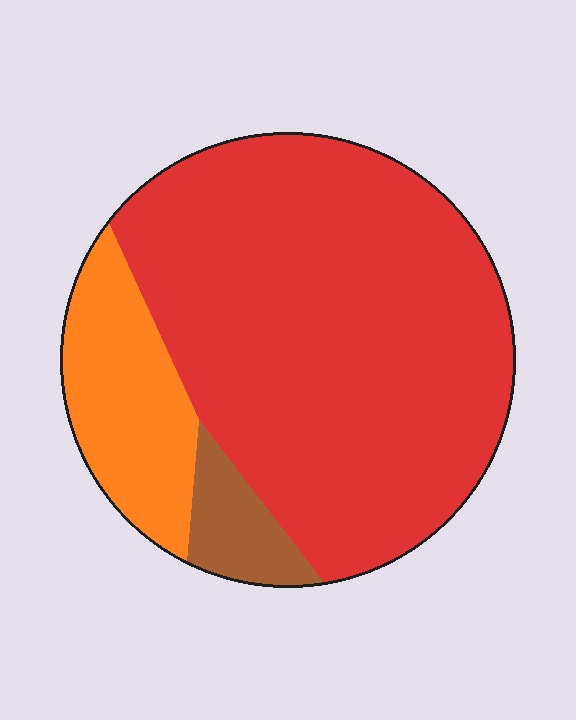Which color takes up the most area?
Red, at roughly 75%.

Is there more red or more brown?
Red.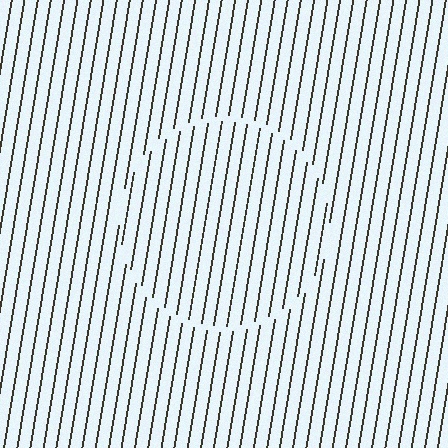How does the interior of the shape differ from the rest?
The interior of the shape contains the same grating, shifted by half a period — the contour is defined by the phase discontinuity where line-ends from the inner and outer gratings abut.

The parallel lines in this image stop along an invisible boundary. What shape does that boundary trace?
An illusory circle. The interior of the shape contains the same grating, shifted by half a period — the contour is defined by the phase discontinuity where line-ends from the inner and outer gratings abut.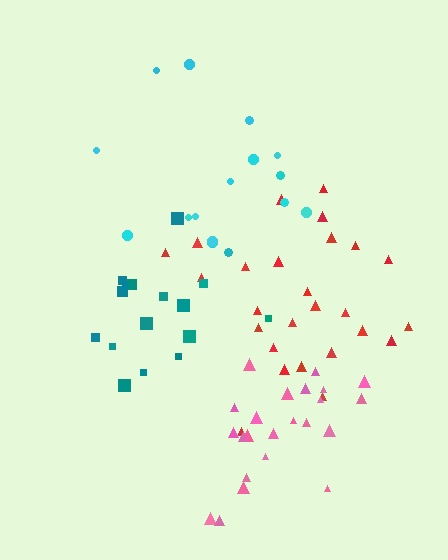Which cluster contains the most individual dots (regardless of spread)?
Red (26).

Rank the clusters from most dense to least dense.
pink, cyan, teal, red.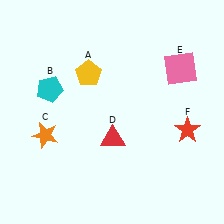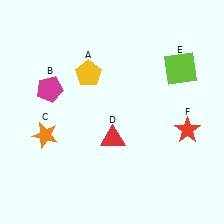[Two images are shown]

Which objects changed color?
B changed from cyan to magenta. E changed from pink to lime.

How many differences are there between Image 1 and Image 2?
There are 2 differences between the two images.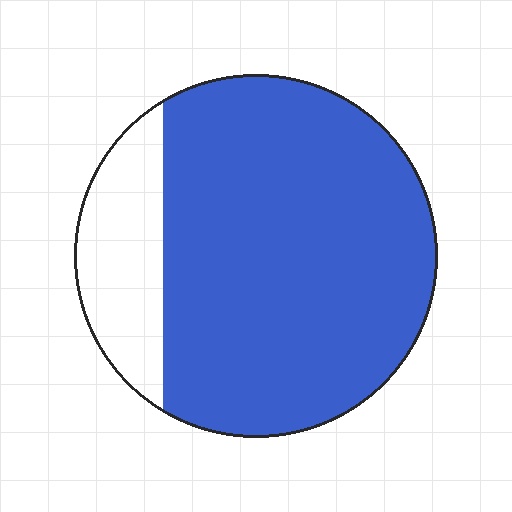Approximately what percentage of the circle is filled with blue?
Approximately 80%.